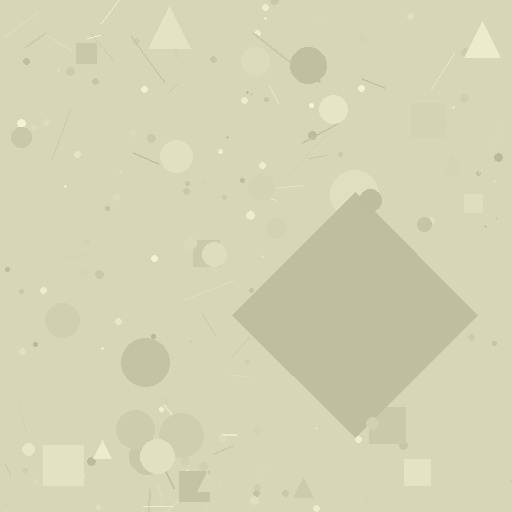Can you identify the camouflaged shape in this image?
The camouflaged shape is a diamond.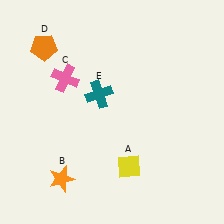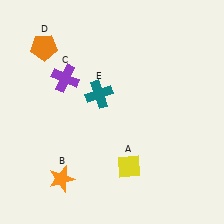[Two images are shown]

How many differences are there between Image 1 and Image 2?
There is 1 difference between the two images.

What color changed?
The cross (C) changed from pink in Image 1 to purple in Image 2.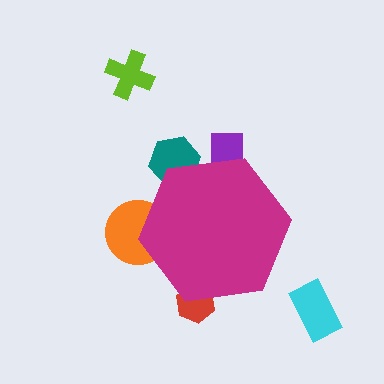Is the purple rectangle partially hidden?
Yes, the purple rectangle is partially hidden behind the magenta hexagon.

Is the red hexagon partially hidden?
Yes, the red hexagon is partially hidden behind the magenta hexagon.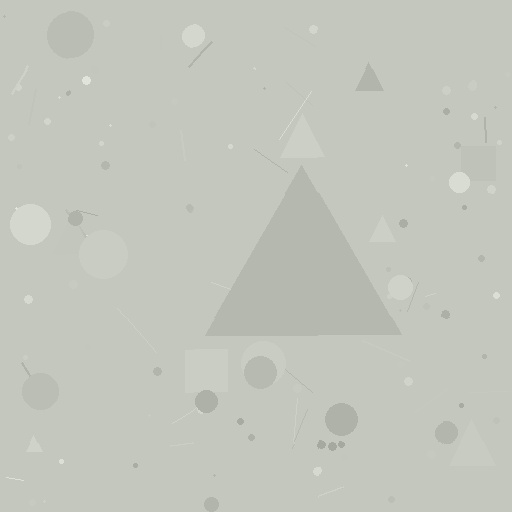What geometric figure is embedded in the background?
A triangle is embedded in the background.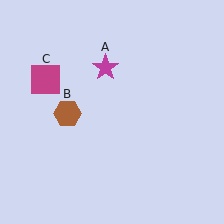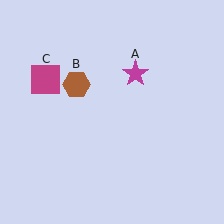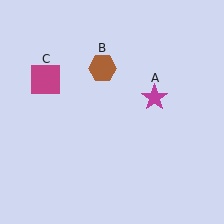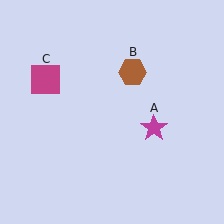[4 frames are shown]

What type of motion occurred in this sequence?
The magenta star (object A), brown hexagon (object B) rotated clockwise around the center of the scene.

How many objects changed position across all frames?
2 objects changed position: magenta star (object A), brown hexagon (object B).